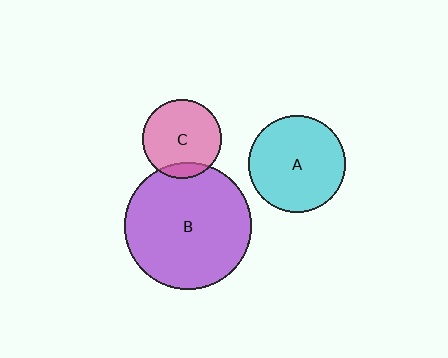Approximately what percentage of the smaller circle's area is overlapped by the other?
Approximately 10%.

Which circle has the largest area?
Circle B (purple).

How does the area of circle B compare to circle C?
Approximately 2.6 times.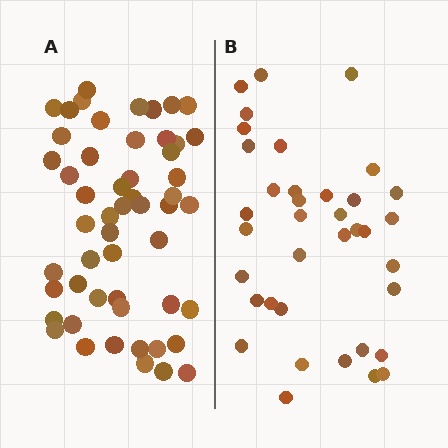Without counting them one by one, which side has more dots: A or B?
Region A (the left region) has more dots.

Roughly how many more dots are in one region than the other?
Region A has approximately 15 more dots than region B.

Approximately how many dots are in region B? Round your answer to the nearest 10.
About 40 dots. (The exact count is 37, which rounds to 40.)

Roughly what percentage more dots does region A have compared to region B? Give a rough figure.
About 45% more.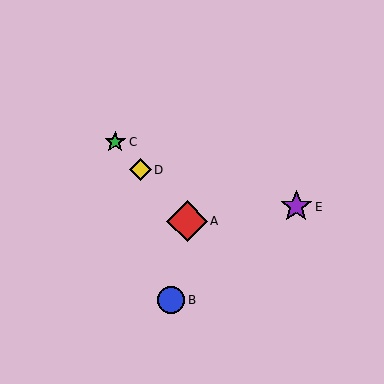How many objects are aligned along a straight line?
3 objects (A, C, D) are aligned along a straight line.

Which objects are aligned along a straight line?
Objects A, C, D are aligned along a straight line.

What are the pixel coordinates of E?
Object E is at (296, 207).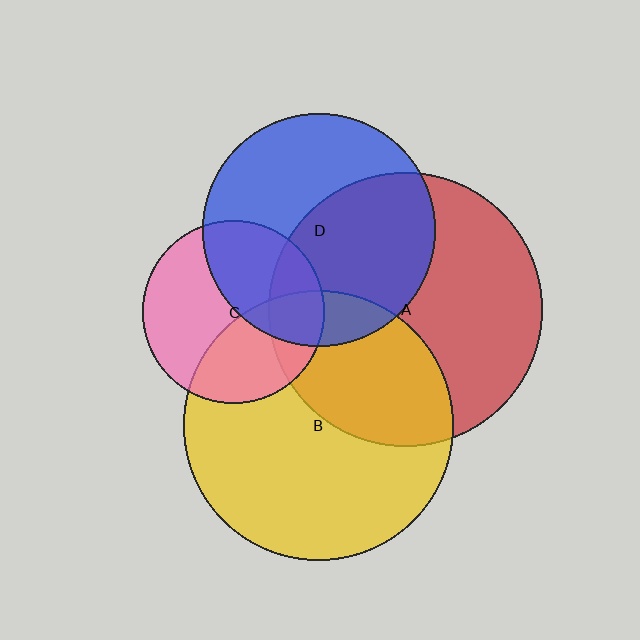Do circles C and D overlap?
Yes.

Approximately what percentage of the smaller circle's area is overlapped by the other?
Approximately 40%.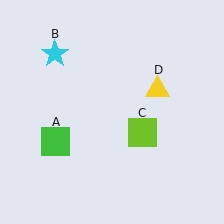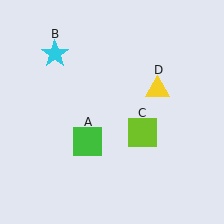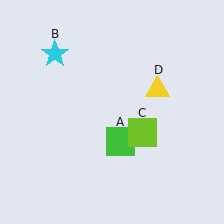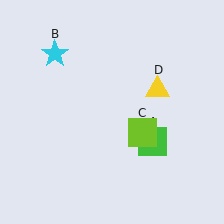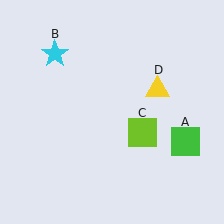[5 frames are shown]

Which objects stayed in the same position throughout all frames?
Cyan star (object B) and lime square (object C) and yellow triangle (object D) remained stationary.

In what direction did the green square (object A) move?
The green square (object A) moved right.